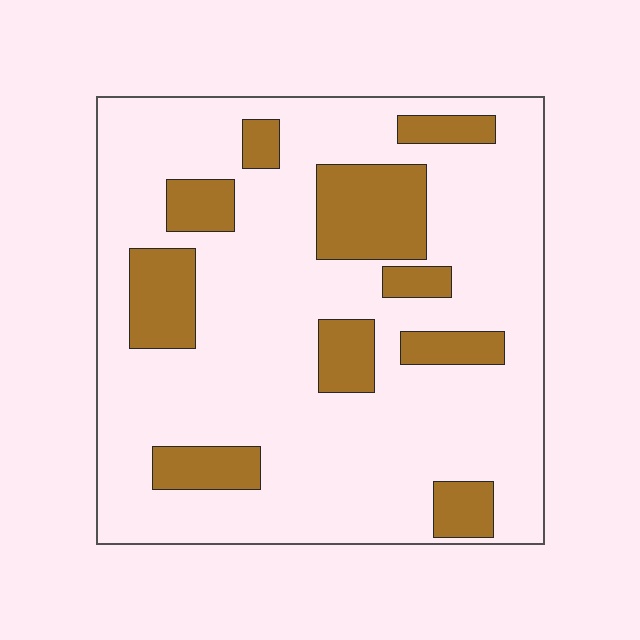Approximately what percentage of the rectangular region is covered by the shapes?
Approximately 20%.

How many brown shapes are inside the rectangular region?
10.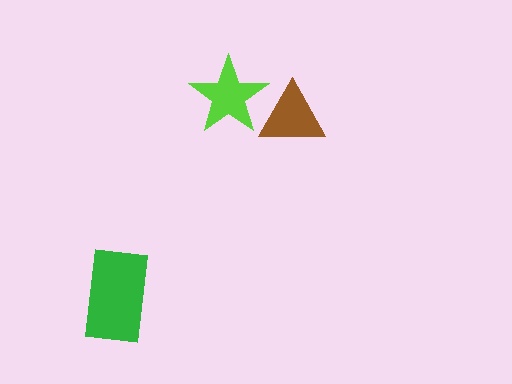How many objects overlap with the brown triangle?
1 object overlaps with the brown triangle.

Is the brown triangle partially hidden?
No, no other shape covers it.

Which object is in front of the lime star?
The brown triangle is in front of the lime star.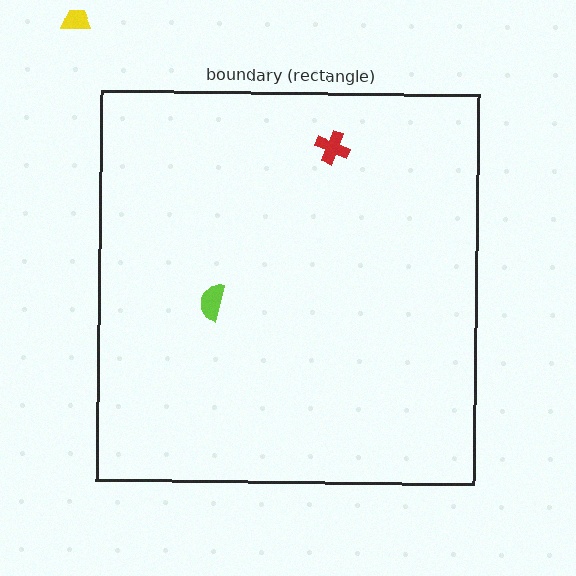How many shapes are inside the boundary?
2 inside, 1 outside.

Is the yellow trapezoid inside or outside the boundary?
Outside.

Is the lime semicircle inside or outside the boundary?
Inside.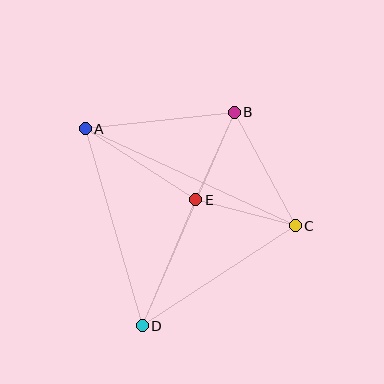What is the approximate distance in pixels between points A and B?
The distance between A and B is approximately 150 pixels.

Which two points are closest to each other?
Points B and E are closest to each other.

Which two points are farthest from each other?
Points B and D are farthest from each other.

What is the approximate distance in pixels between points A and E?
The distance between A and E is approximately 131 pixels.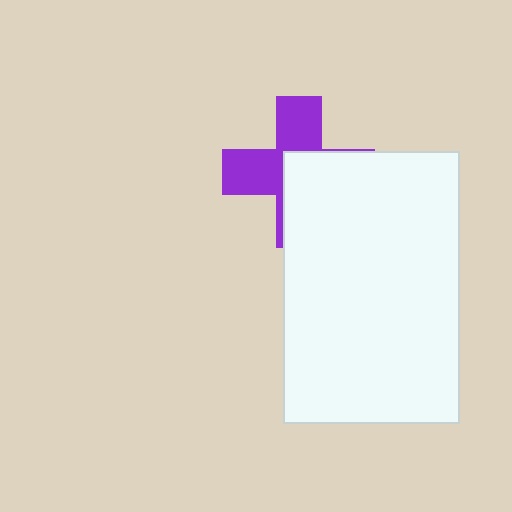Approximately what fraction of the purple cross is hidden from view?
Roughly 50% of the purple cross is hidden behind the white rectangle.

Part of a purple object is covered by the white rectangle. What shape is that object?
It is a cross.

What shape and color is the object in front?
The object in front is a white rectangle.